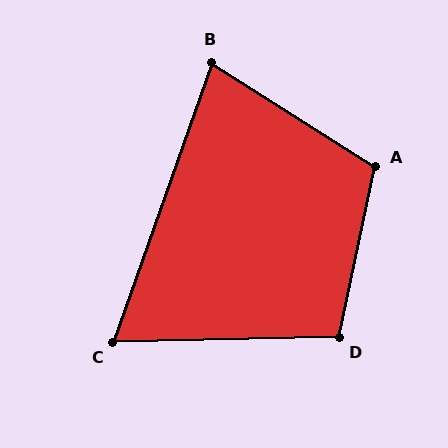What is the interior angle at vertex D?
Approximately 103 degrees (obtuse).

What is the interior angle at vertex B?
Approximately 77 degrees (acute).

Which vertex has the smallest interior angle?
C, at approximately 69 degrees.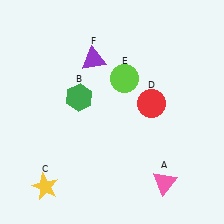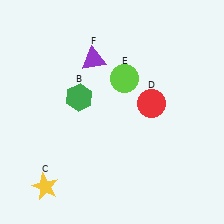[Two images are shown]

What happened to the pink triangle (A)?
The pink triangle (A) was removed in Image 2. It was in the bottom-right area of Image 1.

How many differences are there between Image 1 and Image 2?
There is 1 difference between the two images.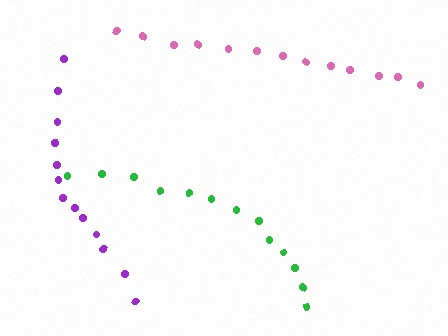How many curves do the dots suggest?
There are 3 distinct paths.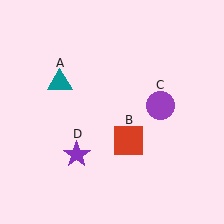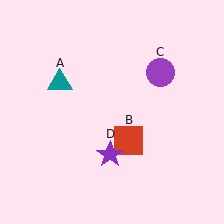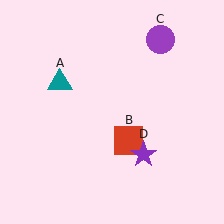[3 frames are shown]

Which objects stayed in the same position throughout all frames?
Teal triangle (object A) and red square (object B) remained stationary.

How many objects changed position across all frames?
2 objects changed position: purple circle (object C), purple star (object D).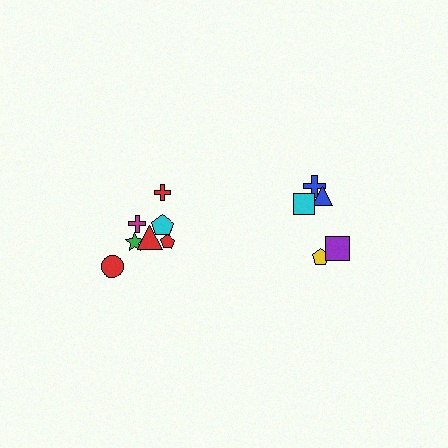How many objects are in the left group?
There are 7 objects.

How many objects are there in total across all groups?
There are 12 objects.